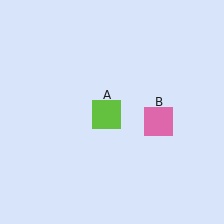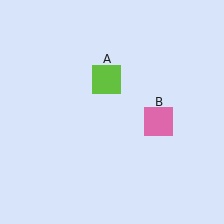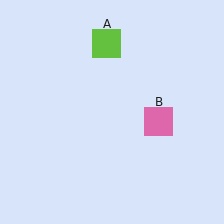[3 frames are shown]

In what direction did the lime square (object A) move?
The lime square (object A) moved up.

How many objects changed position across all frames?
1 object changed position: lime square (object A).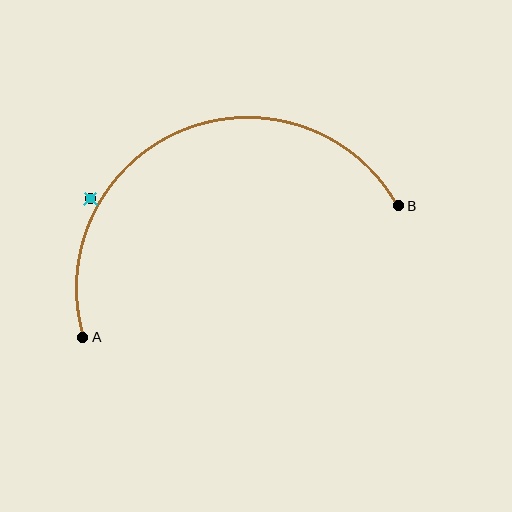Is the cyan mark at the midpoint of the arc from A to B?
No — the cyan mark does not lie on the arc at all. It sits slightly outside the curve.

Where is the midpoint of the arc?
The arc midpoint is the point on the curve farthest from the straight line joining A and B. It sits above that line.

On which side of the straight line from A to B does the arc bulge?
The arc bulges above the straight line connecting A and B.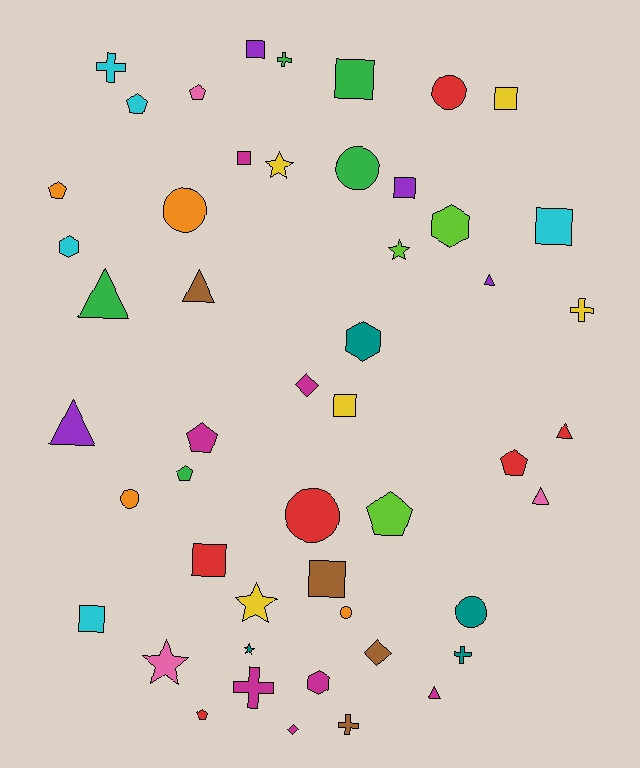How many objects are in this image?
There are 50 objects.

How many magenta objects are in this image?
There are 7 magenta objects.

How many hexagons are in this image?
There are 4 hexagons.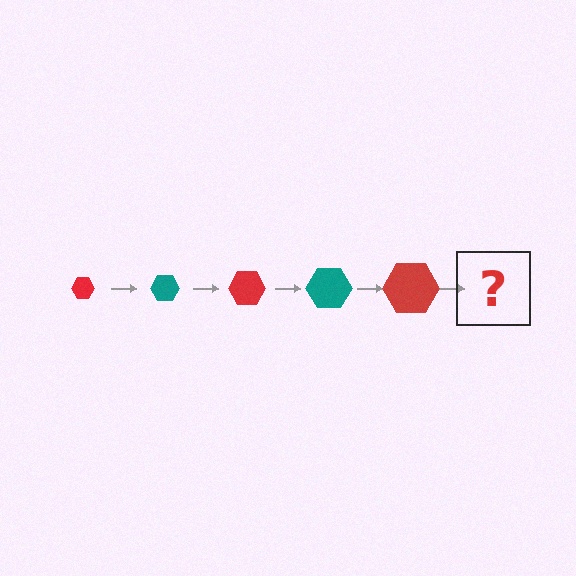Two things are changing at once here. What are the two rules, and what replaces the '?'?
The two rules are that the hexagon grows larger each step and the color cycles through red and teal. The '?' should be a teal hexagon, larger than the previous one.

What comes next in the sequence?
The next element should be a teal hexagon, larger than the previous one.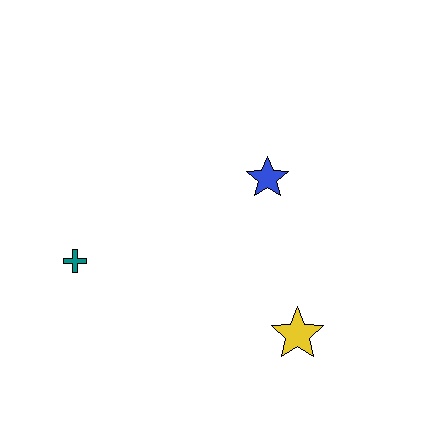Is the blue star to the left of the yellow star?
Yes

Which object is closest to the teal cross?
The blue star is closest to the teal cross.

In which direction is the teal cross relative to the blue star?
The teal cross is to the left of the blue star.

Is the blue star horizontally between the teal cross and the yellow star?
Yes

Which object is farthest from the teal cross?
The yellow star is farthest from the teal cross.